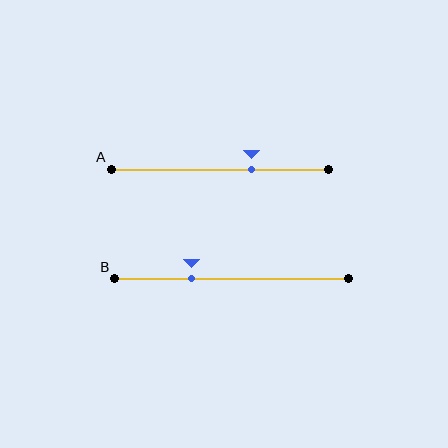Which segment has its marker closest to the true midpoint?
Segment A has its marker closest to the true midpoint.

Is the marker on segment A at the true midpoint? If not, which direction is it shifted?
No, the marker on segment A is shifted to the right by about 14% of the segment length.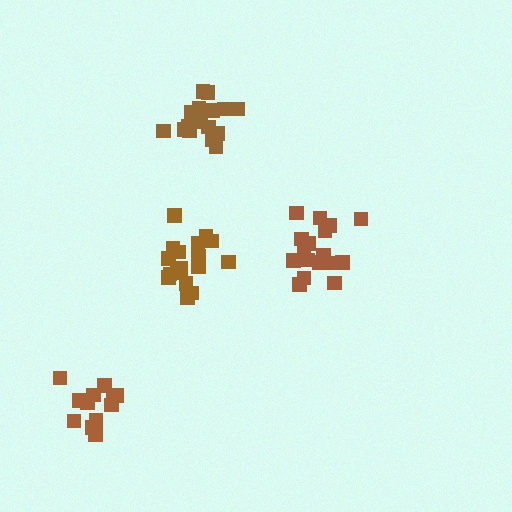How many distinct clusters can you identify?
There are 4 distinct clusters.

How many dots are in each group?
Group 1: 17 dots, Group 2: 17 dots, Group 3: 12 dots, Group 4: 17 dots (63 total).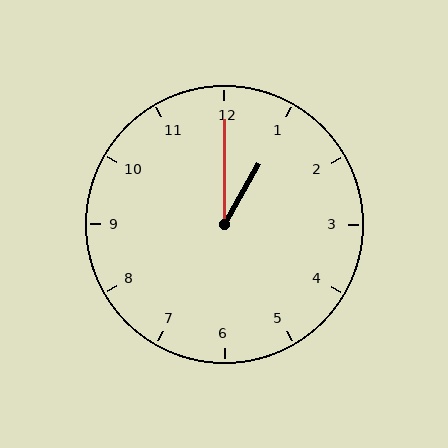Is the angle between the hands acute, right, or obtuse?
It is acute.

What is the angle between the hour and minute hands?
Approximately 30 degrees.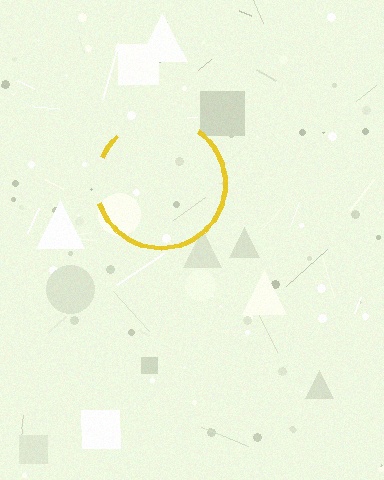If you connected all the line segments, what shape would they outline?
They would outline a circle.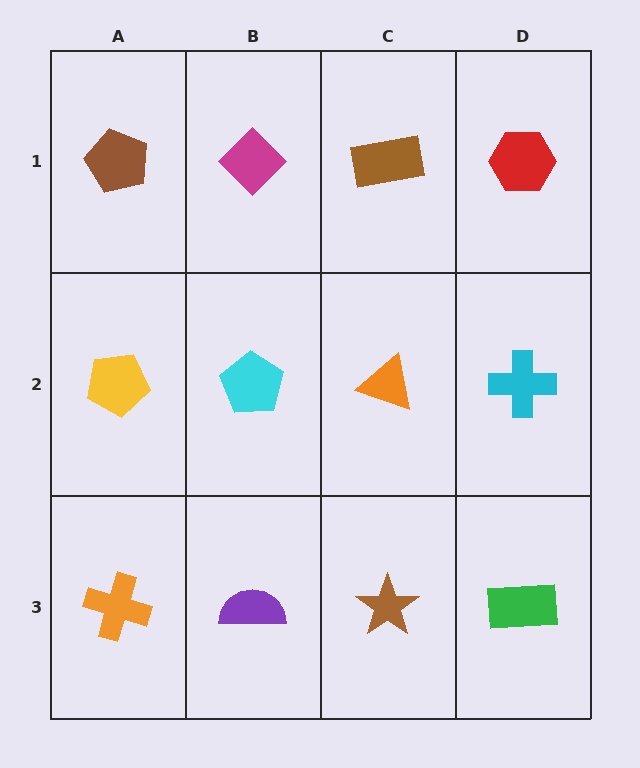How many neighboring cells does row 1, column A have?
2.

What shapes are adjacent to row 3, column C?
An orange triangle (row 2, column C), a purple semicircle (row 3, column B), a green rectangle (row 3, column D).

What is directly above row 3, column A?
A yellow pentagon.